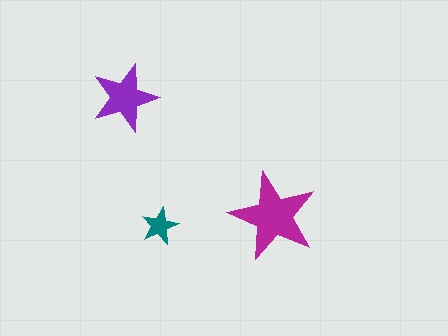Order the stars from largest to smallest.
the magenta one, the purple one, the teal one.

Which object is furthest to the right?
The magenta star is rightmost.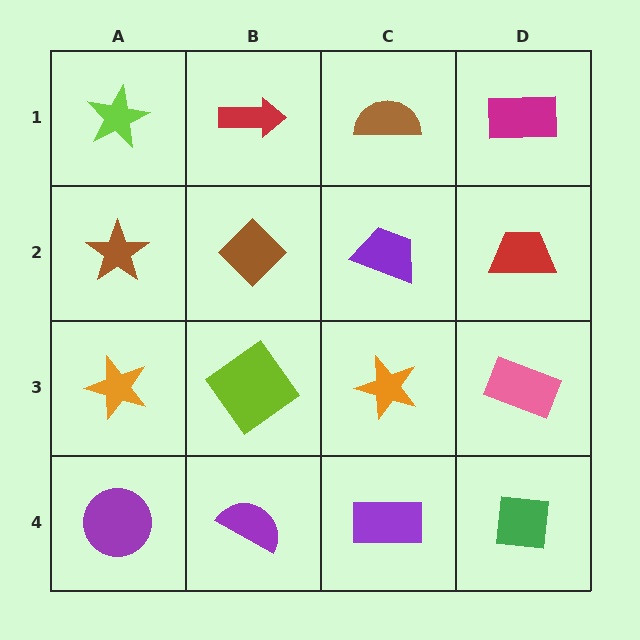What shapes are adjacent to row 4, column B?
A lime diamond (row 3, column B), a purple circle (row 4, column A), a purple rectangle (row 4, column C).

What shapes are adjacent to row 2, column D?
A magenta rectangle (row 1, column D), a pink rectangle (row 3, column D), a purple trapezoid (row 2, column C).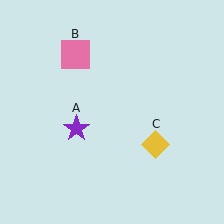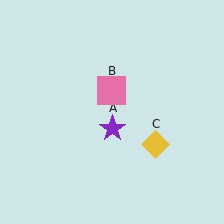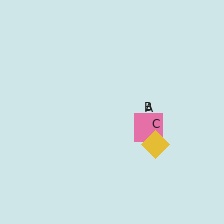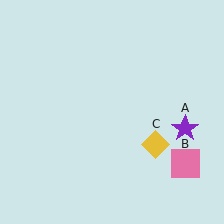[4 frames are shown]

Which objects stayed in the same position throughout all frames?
Yellow diamond (object C) remained stationary.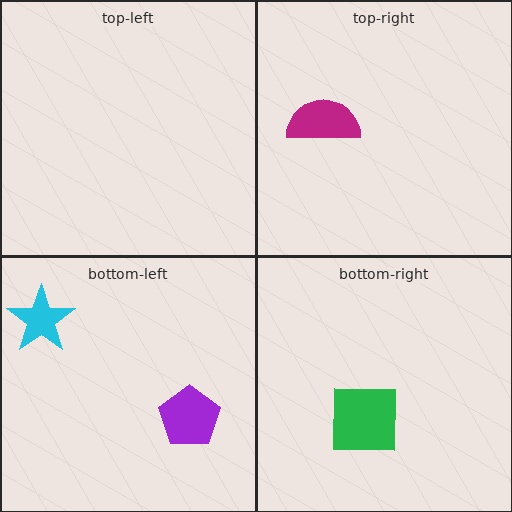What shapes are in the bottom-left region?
The cyan star, the purple pentagon.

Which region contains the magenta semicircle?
The top-right region.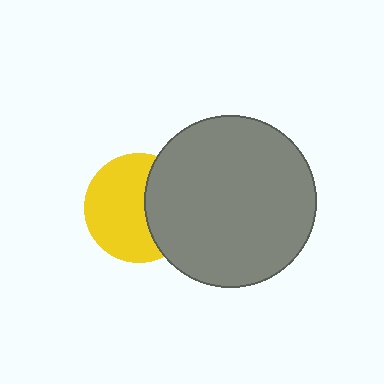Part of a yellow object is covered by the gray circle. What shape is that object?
It is a circle.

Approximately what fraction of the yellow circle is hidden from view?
Roughly 38% of the yellow circle is hidden behind the gray circle.